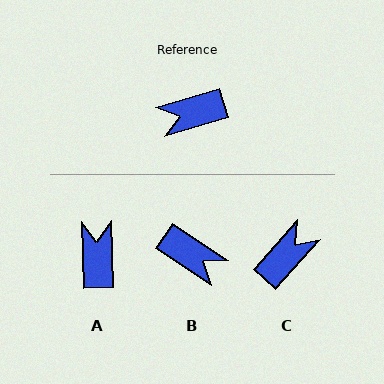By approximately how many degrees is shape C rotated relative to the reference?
Approximately 149 degrees clockwise.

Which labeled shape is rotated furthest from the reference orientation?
C, about 149 degrees away.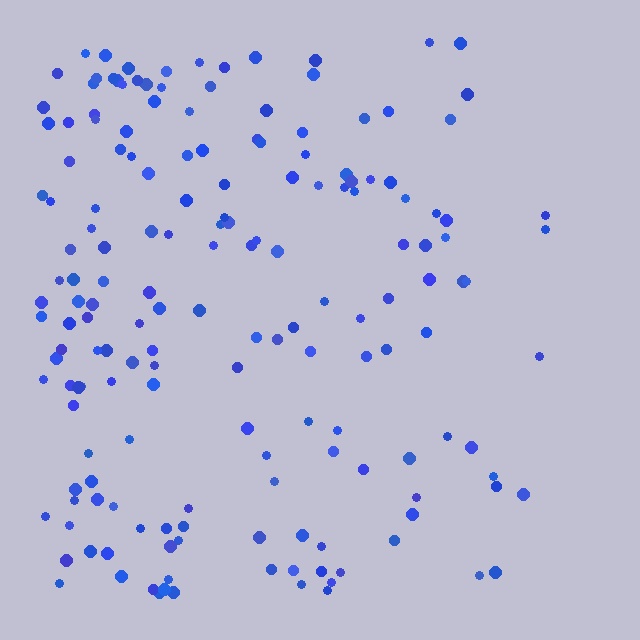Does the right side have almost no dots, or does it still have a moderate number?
Still a moderate number, just noticeably fewer than the left.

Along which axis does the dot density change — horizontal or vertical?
Horizontal.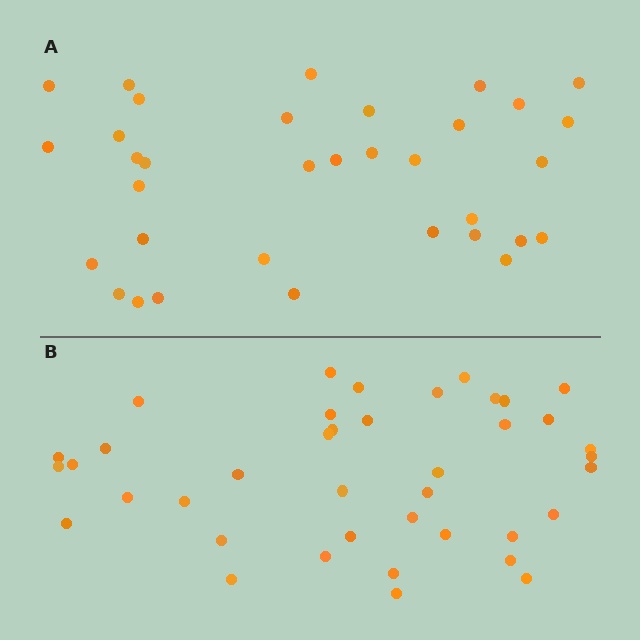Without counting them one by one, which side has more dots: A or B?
Region B (the bottom region) has more dots.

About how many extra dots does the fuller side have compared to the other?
Region B has about 6 more dots than region A.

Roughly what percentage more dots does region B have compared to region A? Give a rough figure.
About 20% more.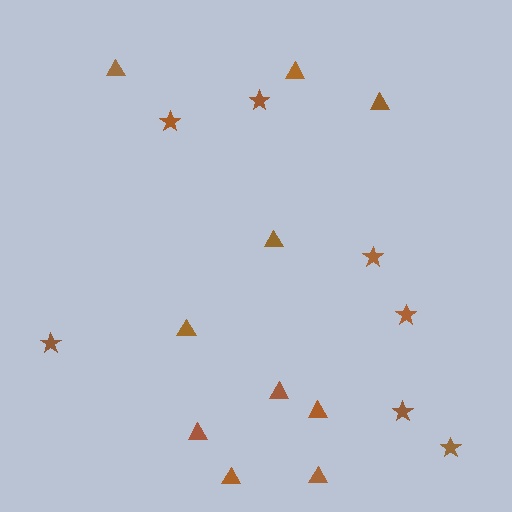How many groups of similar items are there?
There are 2 groups: one group of triangles (10) and one group of stars (7).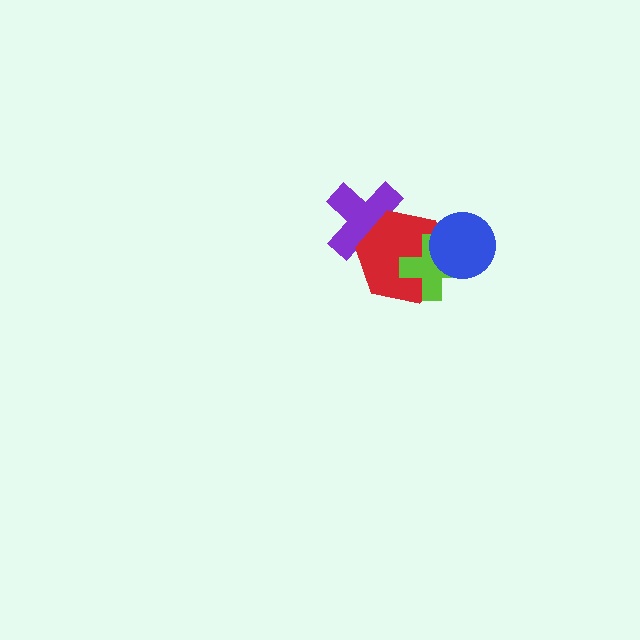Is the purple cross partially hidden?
Yes, it is partially covered by another shape.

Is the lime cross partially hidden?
Yes, it is partially covered by another shape.